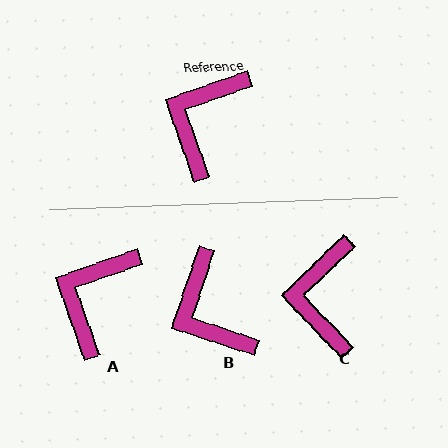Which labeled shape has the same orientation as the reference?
A.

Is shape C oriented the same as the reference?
No, it is off by about 25 degrees.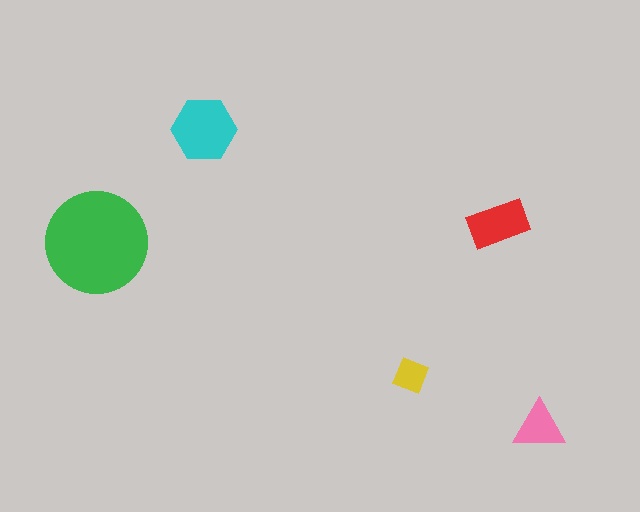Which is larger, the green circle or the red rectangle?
The green circle.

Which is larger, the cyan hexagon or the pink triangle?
The cyan hexagon.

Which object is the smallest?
The yellow diamond.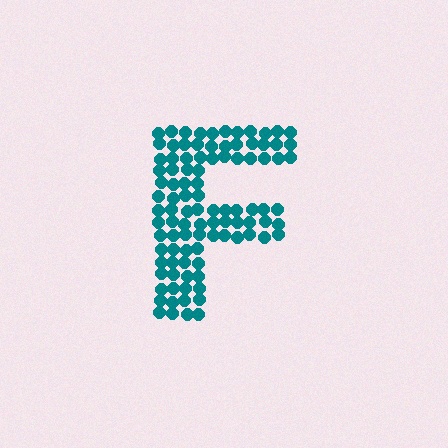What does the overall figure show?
The overall figure shows the letter F.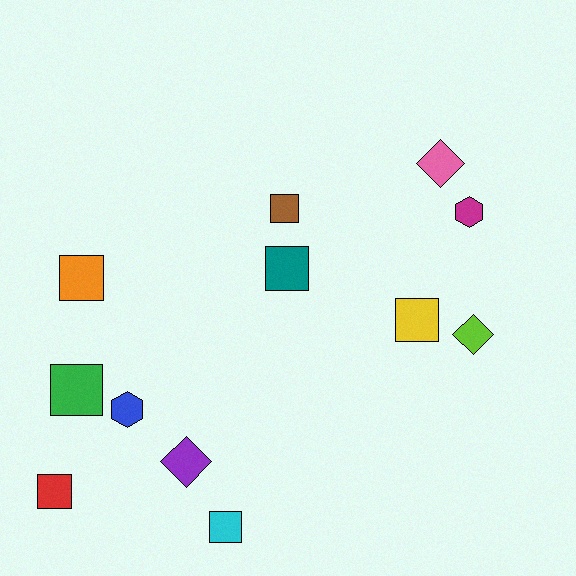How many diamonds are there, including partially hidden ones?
There are 3 diamonds.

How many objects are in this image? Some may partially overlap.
There are 12 objects.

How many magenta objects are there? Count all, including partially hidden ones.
There is 1 magenta object.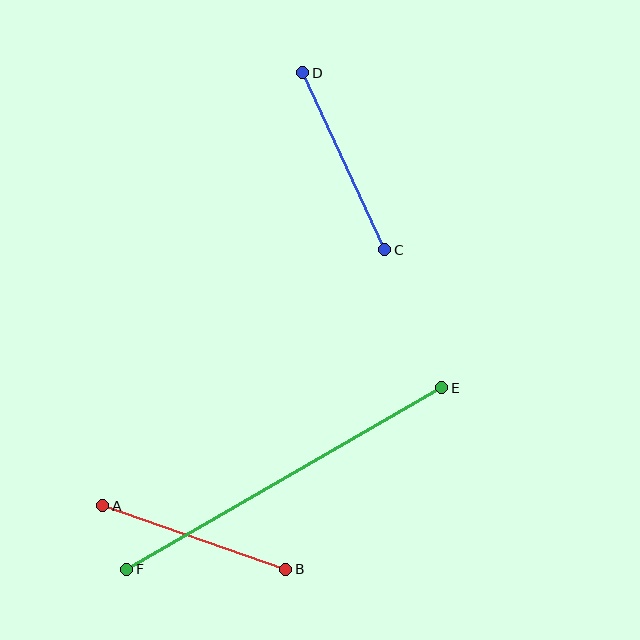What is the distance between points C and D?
The distance is approximately 195 pixels.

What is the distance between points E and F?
The distance is approximately 364 pixels.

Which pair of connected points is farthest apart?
Points E and F are farthest apart.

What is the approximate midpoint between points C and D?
The midpoint is at approximately (344, 161) pixels.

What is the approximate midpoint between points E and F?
The midpoint is at approximately (284, 478) pixels.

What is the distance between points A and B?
The distance is approximately 193 pixels.